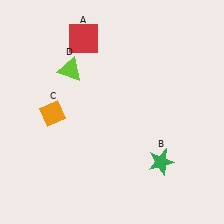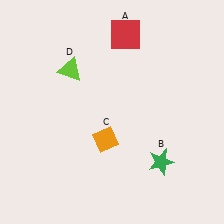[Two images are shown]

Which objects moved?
The objects that moved are: the red square (A), the orange diamond (C).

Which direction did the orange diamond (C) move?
The orange diamond (C) moved right.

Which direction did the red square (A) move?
The red square (A) moved right.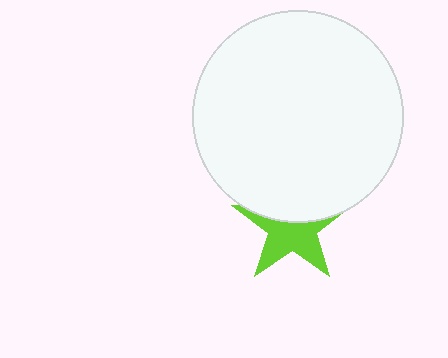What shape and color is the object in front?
The object in front is a white circle.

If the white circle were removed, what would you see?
You would see the complete lime star.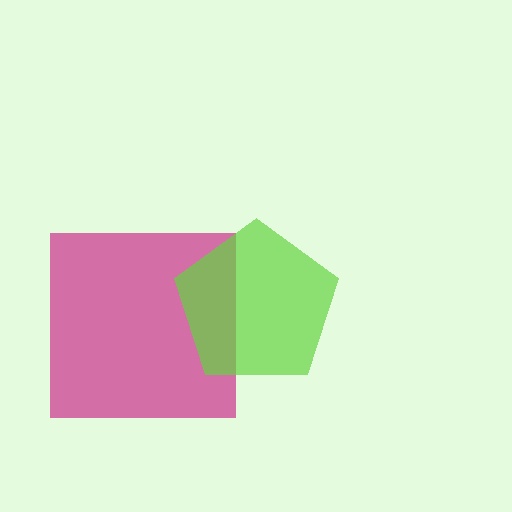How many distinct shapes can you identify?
There are 2 distinct shapes: a magenta square, a lime pentagon.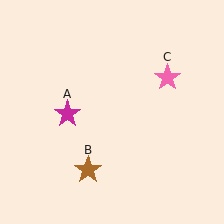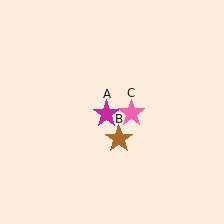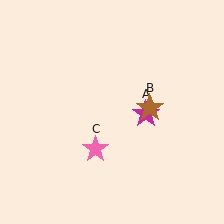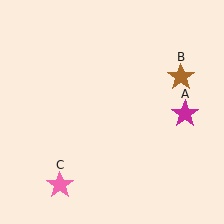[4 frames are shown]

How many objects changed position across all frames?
3 objects changed position: magenta star (object A), brown star (object B), pink star (object C).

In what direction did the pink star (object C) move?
The pink star (object C) moved down and to the left.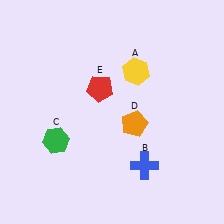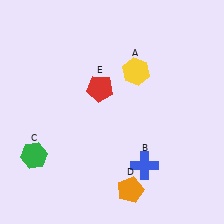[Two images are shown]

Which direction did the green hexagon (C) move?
The green hexagon (C) moved left.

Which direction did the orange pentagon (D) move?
The orange pentagon (D) moved down.